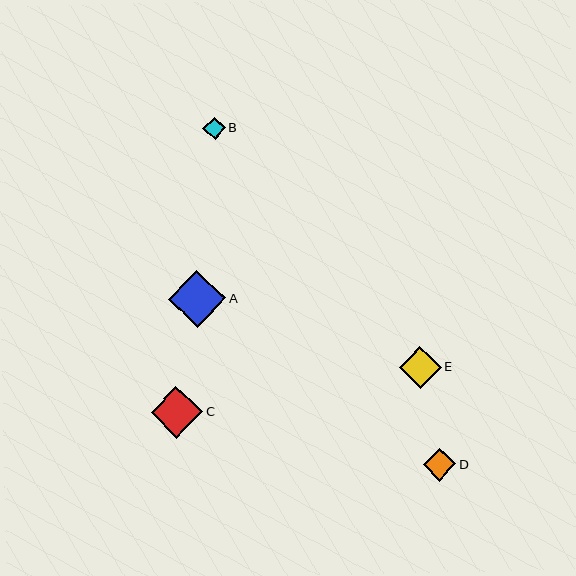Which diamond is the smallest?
Diamond B is the smallest with a size of approximately 22 pixels.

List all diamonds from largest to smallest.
From largest to smallest: A, C, E, D, B.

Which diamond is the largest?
Diamond A is the largest with a size of approximately 57 pixels.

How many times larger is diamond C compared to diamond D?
Diamond C is approximately 1.6 times the size of diamond D.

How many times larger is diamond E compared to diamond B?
Diamond E is approximately 1.9 times the size of diamond B.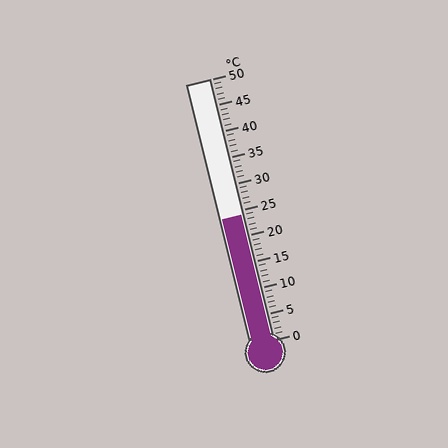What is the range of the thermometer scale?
The thermometer scale ranges from 0°C to 50°C.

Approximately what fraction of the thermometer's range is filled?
The thermometer is filled to approximately 50% of its range.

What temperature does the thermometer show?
The thermometer shows approximately 24°C.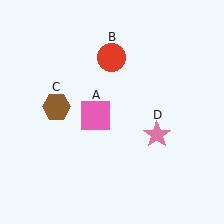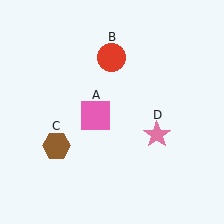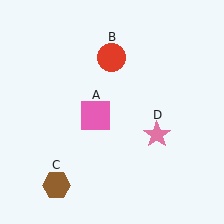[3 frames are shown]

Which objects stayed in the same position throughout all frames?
Pink square (object A) and red circle (object B) and pink star (object D) remained stationary.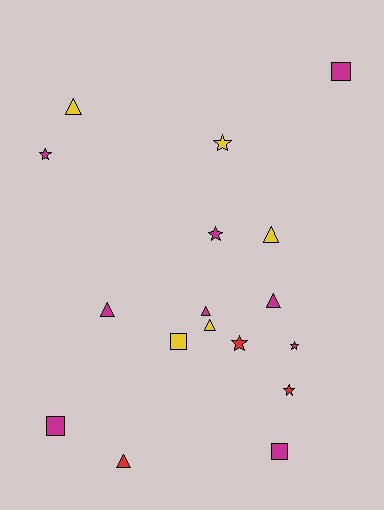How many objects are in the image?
There are 17 objects.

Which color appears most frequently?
Magenta, with 9 objects.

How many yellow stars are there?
There is 1 yellow star.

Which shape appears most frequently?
Triangle, with 7 objects.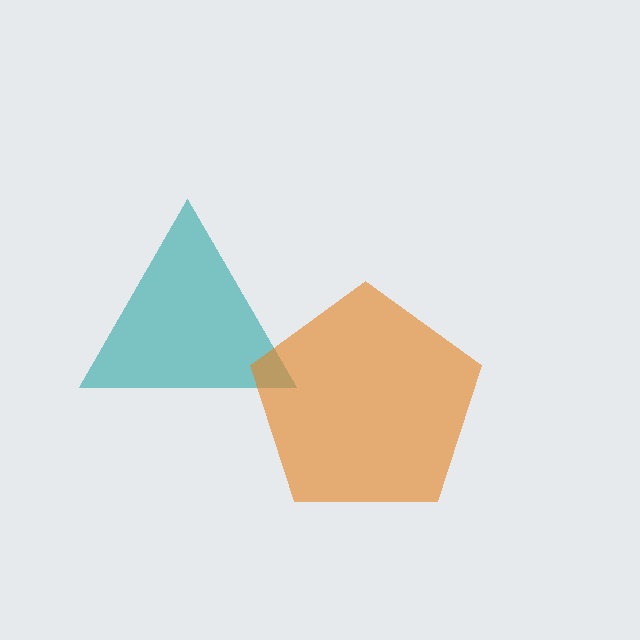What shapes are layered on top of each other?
The layered shapes are: a teal triangle, an orange pentagon.